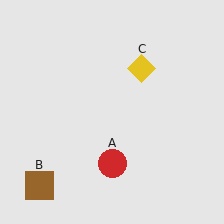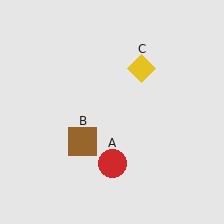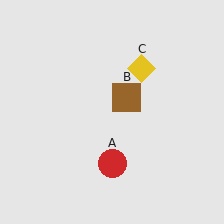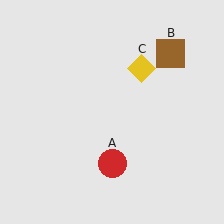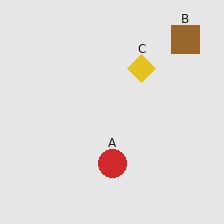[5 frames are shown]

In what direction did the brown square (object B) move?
The brown square (object B) moved up and to the right.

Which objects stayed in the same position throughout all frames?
Red circle (object A) and yellow diamond (object C) remained stationary.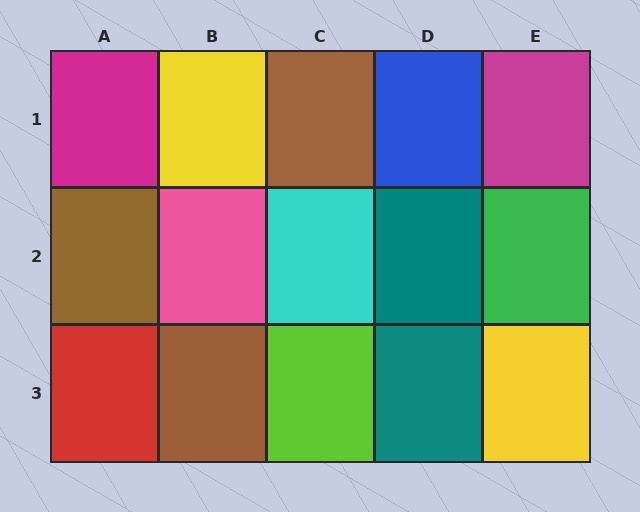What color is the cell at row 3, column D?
Teal.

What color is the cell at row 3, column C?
Lime.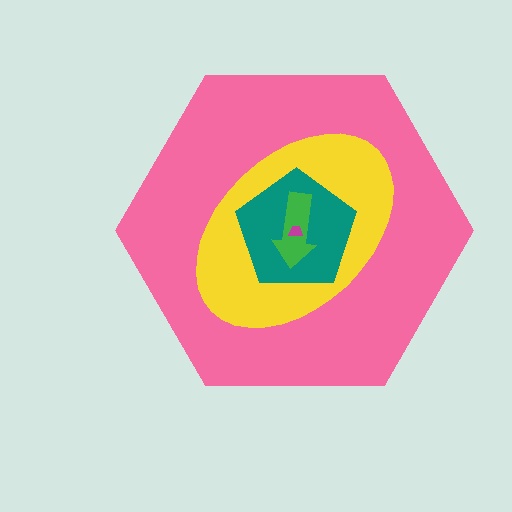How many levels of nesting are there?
5.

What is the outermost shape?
The pink hexagon.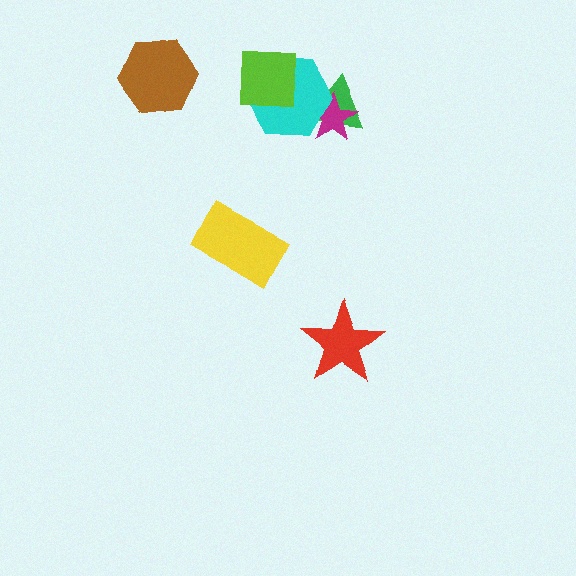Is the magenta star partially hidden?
Yes, it is partially covered by another shape.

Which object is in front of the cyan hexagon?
The lime square is in front of the cyan hexagon.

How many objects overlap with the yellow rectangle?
0 objects overlap with the yellow rectangle.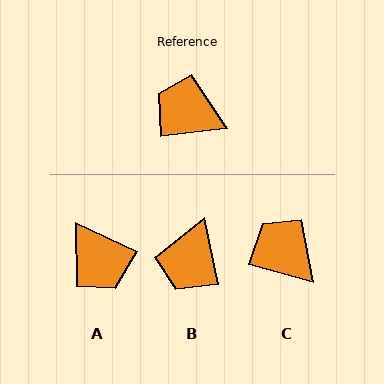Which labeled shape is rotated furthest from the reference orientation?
A, about 147 degrees away.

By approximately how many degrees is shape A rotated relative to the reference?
Approximately 147 degrees counter-clockwise.